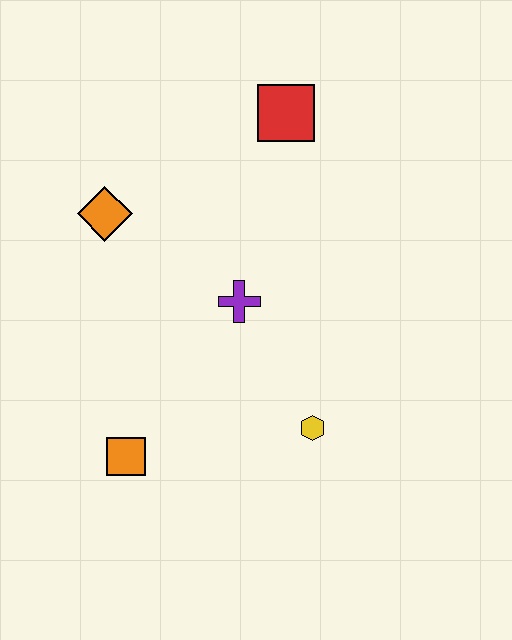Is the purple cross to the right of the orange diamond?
Yes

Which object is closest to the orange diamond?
The purple cross is closest to the orange diamond.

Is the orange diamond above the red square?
No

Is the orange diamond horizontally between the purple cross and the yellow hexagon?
No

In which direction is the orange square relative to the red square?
The orange square is below the red square.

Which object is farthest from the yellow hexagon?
The red square is farthest from the yellow hexagon.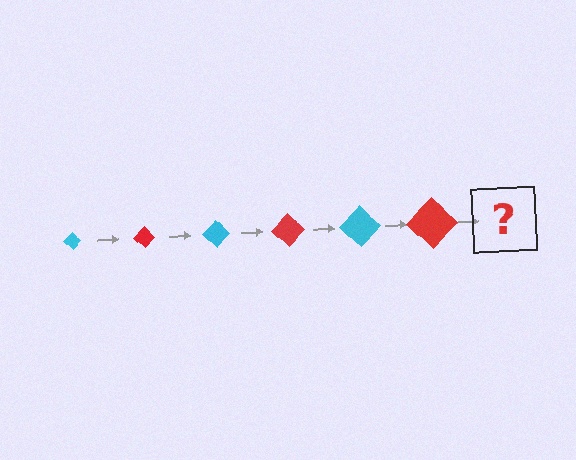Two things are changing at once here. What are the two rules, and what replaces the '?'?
The two rules are that the diamond grows larger each step and the color cycles through cyan and red. The '?' should be a cyan diamond, larger than the previous one.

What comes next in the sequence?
The next element should be a cyan diamond, larger than the previous one.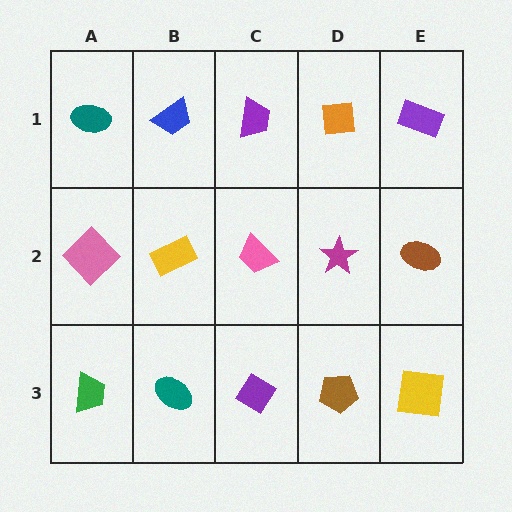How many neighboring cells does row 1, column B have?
3.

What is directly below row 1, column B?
A yellow rectangle.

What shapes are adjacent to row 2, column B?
A blue trapezoid (row 1, column B), a teal ellipse (row 3, column B), a pink diamond (row 2, column A), a pink trapezoid (row 2, column C).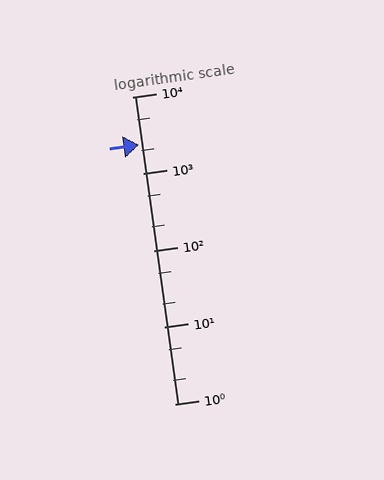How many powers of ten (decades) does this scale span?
The scale spans 4 decades, from 1 to 10000.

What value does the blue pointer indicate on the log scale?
The pointer indicates approximately 2400.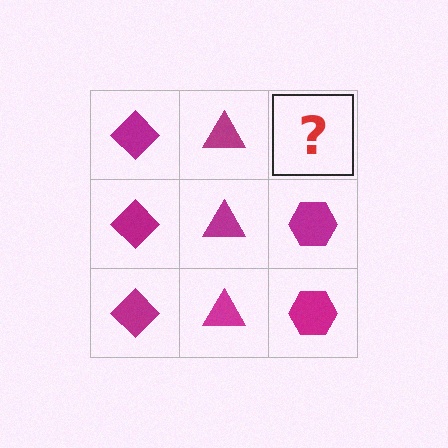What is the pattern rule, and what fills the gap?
The rule is that each column has a consistent shape. The gap should be filled with a magenta hexagon.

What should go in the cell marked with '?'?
The missing cell should contain a magenta hexagon.